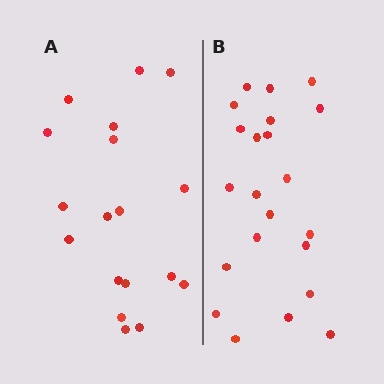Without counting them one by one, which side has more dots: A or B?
Region B (the right region) has more dots.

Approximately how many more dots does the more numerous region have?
Region B has about 4 more dots than region A.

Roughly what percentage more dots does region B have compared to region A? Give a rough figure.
About 20% more.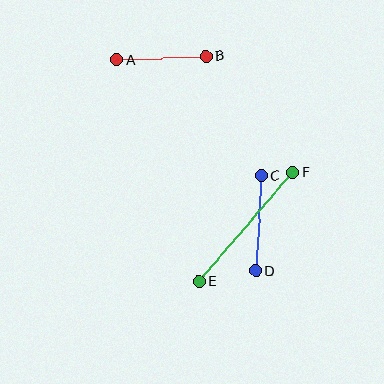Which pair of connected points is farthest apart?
Points E and F are farthest apart.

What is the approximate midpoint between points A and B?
The midpoint is at approximately (161, 58) pixels.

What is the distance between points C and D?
The distance is approximately 95 pixels.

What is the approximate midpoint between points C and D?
The midpoint is at approximately (258, 223) pixels.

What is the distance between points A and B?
The distance is approximately 90 pixels.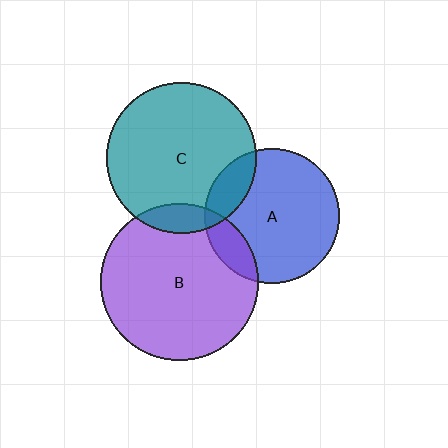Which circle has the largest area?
Circle B (purple).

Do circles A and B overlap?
Yes.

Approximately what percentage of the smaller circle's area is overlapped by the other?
Approximately 15%.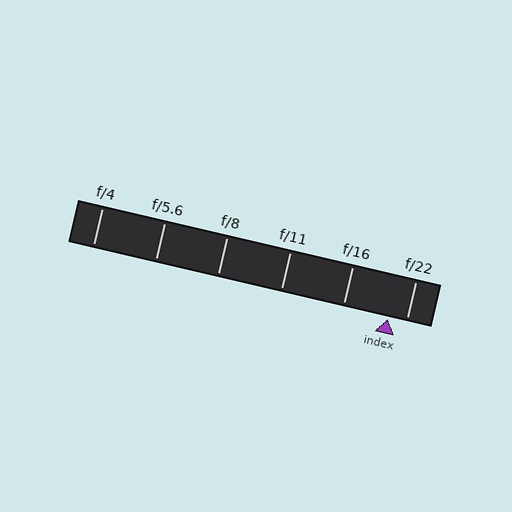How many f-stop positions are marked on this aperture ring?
There are 6 f-stop positions marked.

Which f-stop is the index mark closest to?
The index mark is closest to f/22.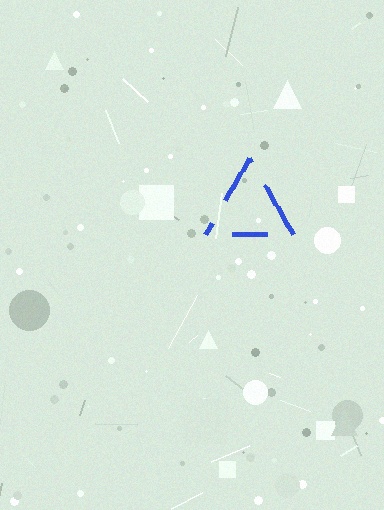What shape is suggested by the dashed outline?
The dashed outline suggests a triangle.